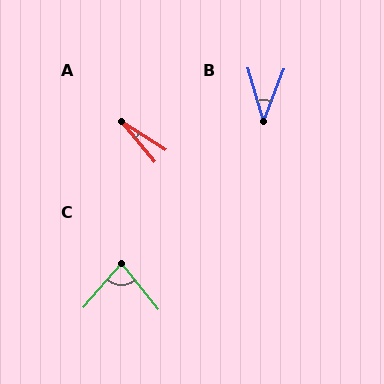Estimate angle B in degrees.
Approximately 37 degrees.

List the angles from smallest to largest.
A (18°), B (37°), C (80°).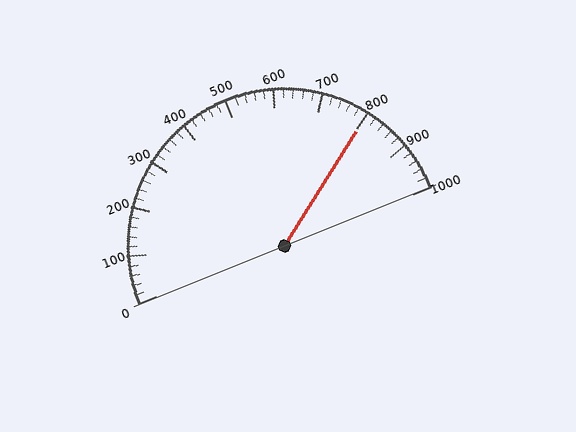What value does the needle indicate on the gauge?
The needle indicates approximately 800.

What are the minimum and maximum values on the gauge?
The gauge ranges from 0 to 1000.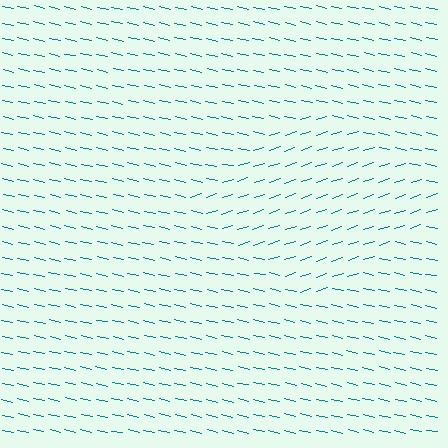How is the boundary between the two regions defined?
The boundary is defined purely by a change in line orientation (approximately 31 degrees difference). All lines are the same color and thickness.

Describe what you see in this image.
The image is filled with small teal line segments. A diamond region in the image has lines oriented differently from the surrounding lines, creating a visible texture boundary.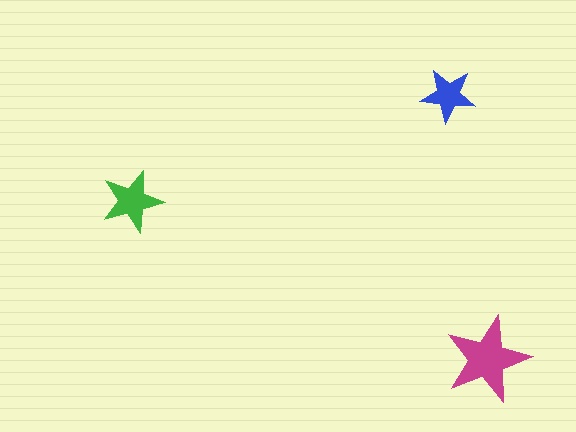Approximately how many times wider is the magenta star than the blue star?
About 1.5 times wider.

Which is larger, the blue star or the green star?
The green one.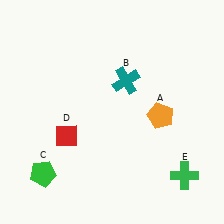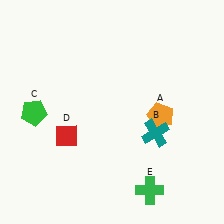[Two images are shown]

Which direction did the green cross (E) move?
The green cross (E) moved left.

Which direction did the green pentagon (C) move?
The green pentagon (C) moved up.